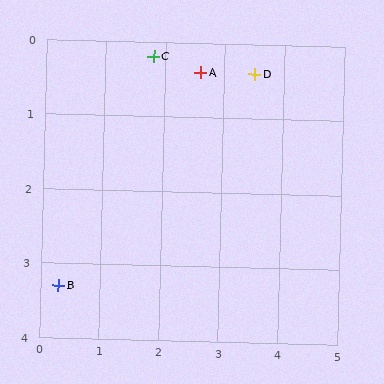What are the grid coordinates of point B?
Point B is at approximately (0.3, 3.3).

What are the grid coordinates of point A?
Point A is at approximately (2.6, 0.4).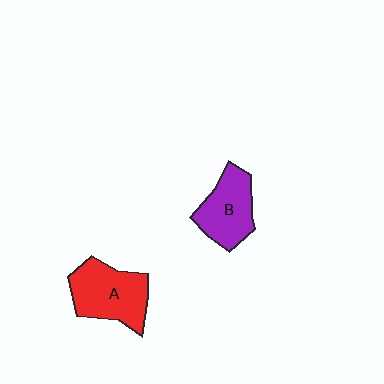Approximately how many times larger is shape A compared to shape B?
Approximately 1.2 times.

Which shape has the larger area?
Shape A (red).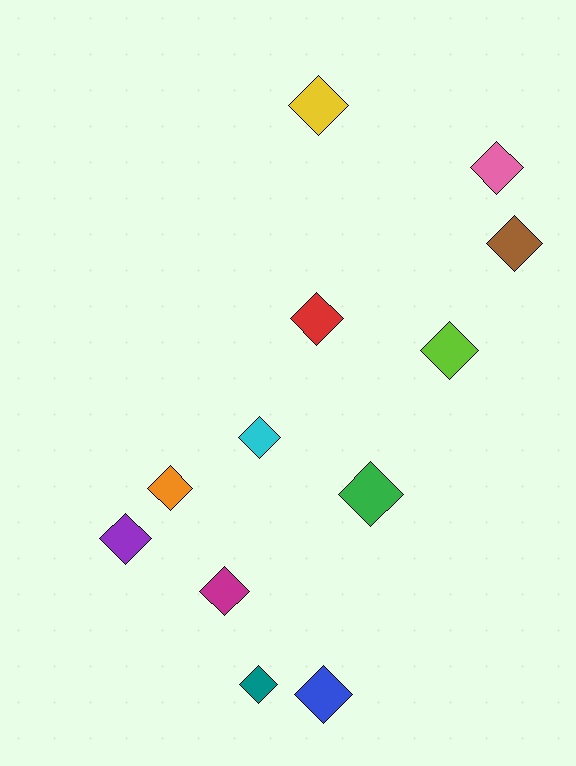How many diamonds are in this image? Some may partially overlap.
There are 12 diamonds.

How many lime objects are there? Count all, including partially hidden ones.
There is 1 lime object.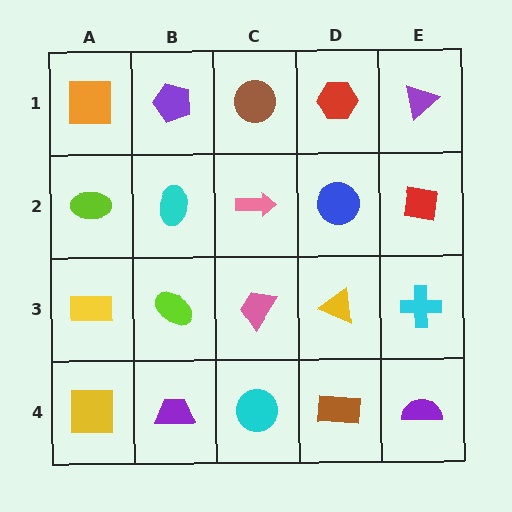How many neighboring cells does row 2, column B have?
4.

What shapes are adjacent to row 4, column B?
A lime ellipse (row 3, column B), a yellow square (row 4, column A), a cyan circle (row 4, column C).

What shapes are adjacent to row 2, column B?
A purple pentagon (row 1, column B), a lime ellipse (row 3, column B), a lime ellipse (row 2, column A), a pink arrow (row 2, column C).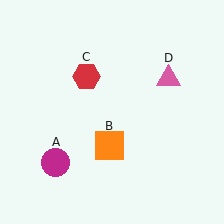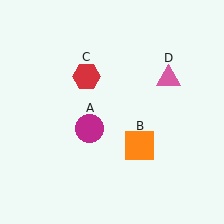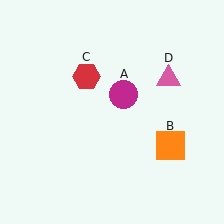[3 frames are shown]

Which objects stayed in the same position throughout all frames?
Red hexagon (object C) and pink triangle (object D) remained stationary.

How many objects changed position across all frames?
2 objects changed position: magenta circle (object A), orange square (object B).